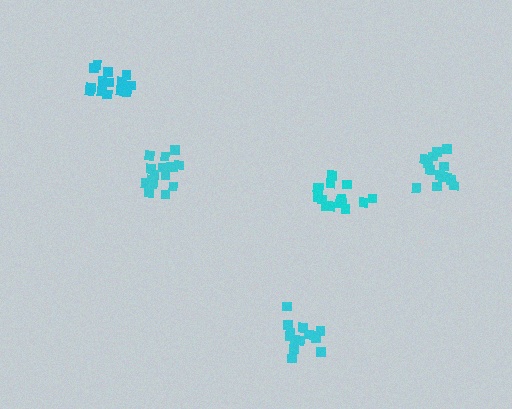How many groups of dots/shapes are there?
There are 5 groups.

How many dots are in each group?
Group 1: 15 dots, Group 2: 15 dots, Group 3: 17 dots, Group 4: 14 dots, Group 5: 17 dots (78 total).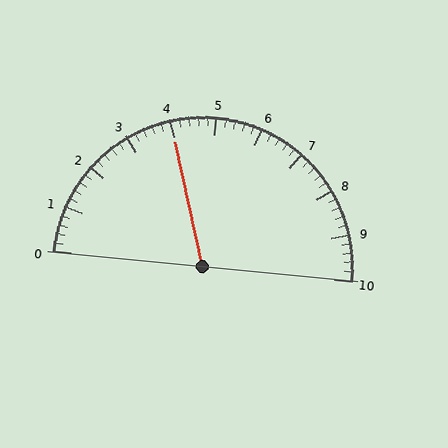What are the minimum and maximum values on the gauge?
The gauge ranges from 0 to 10.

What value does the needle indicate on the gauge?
The needle indicates approximately 4.0.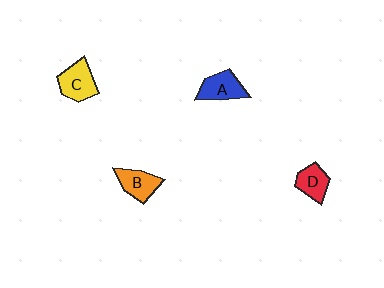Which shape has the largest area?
Shape C (yellow).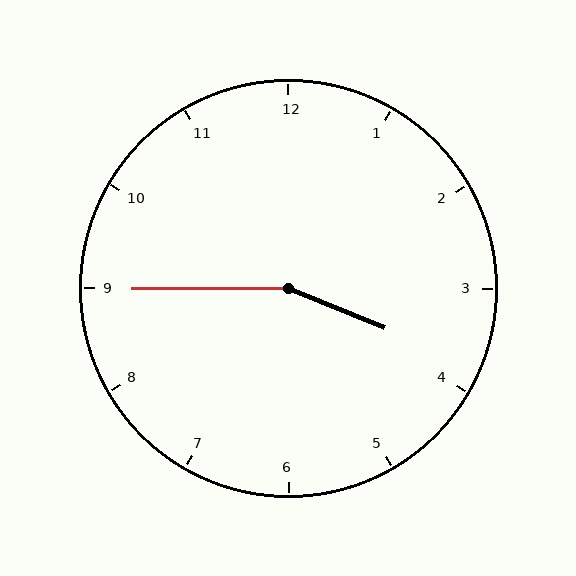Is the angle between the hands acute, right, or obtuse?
It is obtuse.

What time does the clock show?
3:45.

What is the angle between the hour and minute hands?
Approximately 158 degrees.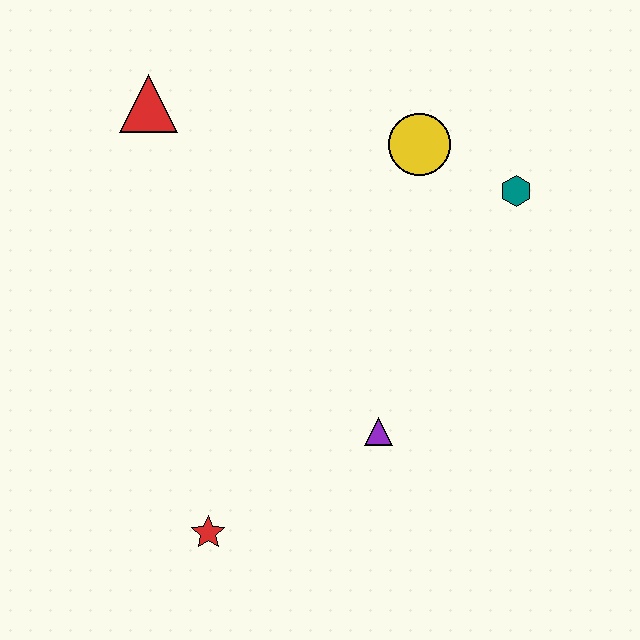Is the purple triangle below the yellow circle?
Yes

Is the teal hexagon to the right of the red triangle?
Yes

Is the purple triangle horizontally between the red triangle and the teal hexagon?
Yes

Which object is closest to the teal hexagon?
The yellow circle is closest to the teal hexagon.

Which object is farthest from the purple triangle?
The red triangle is farthest from the purple triangle.